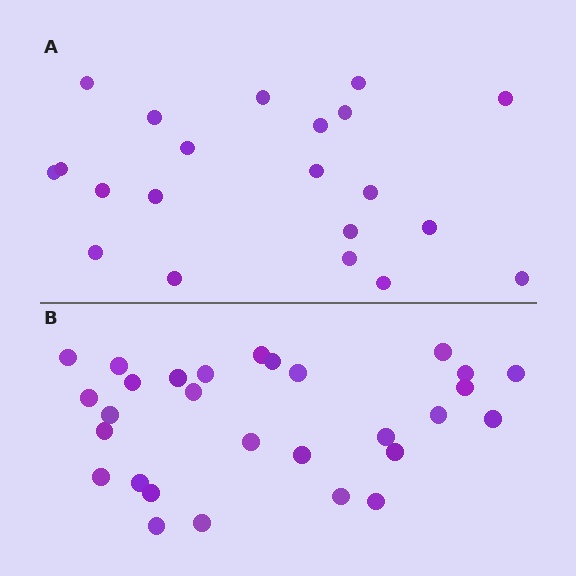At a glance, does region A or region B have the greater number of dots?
Region B (the bottom region) has more dots.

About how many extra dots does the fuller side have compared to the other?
Region B has roughly 8 or so more dots than region A.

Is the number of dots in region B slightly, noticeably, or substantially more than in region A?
Region B has noticeably more, but not dramatically so. The ratio is roughly 1.4 to 1.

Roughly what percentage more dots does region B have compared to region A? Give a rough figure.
About 40% more.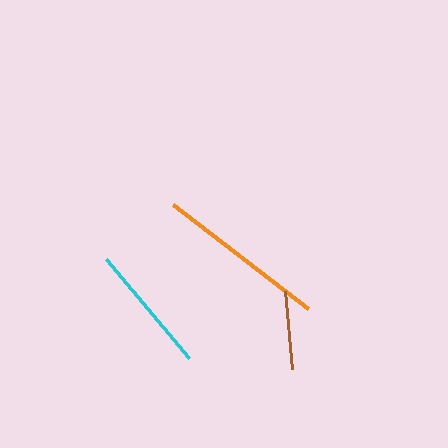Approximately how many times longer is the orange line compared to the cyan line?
The orange line is approximately 1.3 times the length of the cyan line.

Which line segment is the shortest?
The brown line is the shortest at approximately 78 pixels.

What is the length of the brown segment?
The brown segment is approximately 78 pixels long.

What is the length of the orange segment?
The orange segment is approximately 170 pixels long.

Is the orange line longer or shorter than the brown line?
The orange line is longer than the brown line.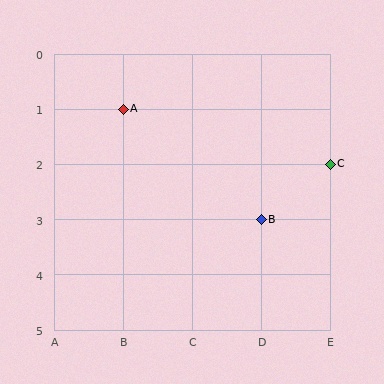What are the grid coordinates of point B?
Point B is at grid coordinates (D, 3).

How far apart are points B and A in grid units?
Points B and A are 2 columns and 2 rows apart (about 2.8 grid units diagonally).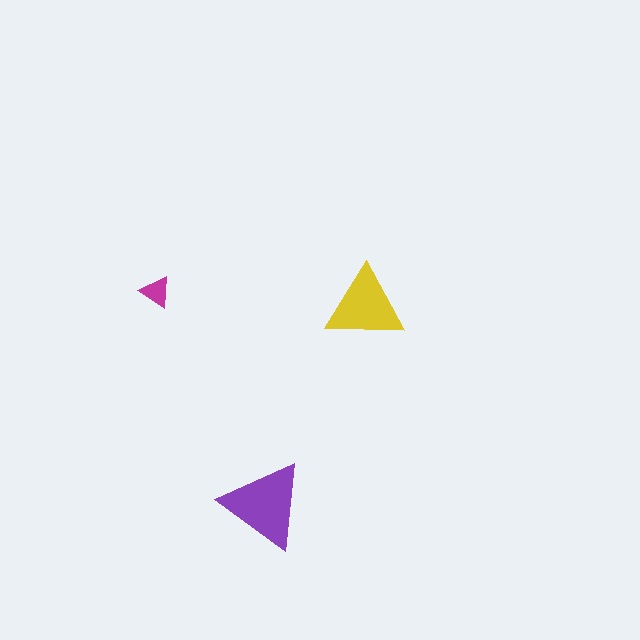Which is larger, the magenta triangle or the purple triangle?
The purple one.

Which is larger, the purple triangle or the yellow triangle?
The purple one.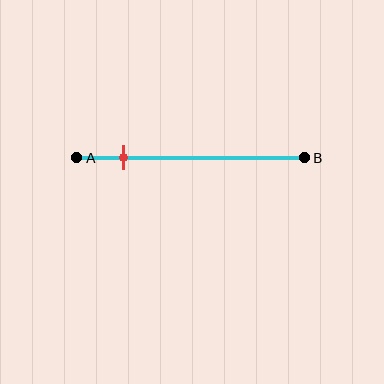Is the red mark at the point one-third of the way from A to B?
No, the mark is at about 20% from A, not at the 33% one-third point.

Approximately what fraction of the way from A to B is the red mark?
The red mark is approximately 20% of the way from A to B.